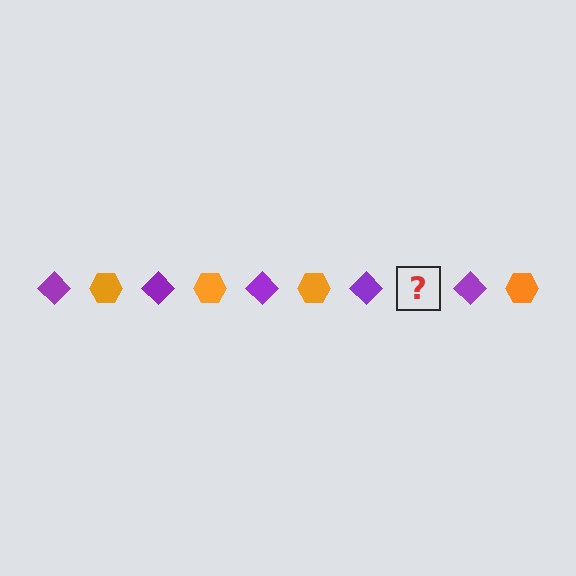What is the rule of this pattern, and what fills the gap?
The rule is that the pattern alternates between purple diamond and orange hexagon. The gap should be filled with an orange hexagon.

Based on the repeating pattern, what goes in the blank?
The blank should be an orange hexagon.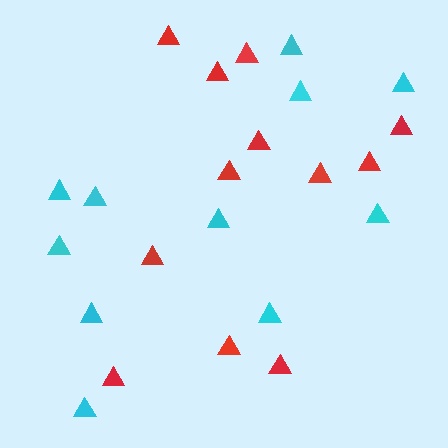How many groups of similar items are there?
There are 2 groups: one group of red triangles (12) and one group of cyan triangles (11).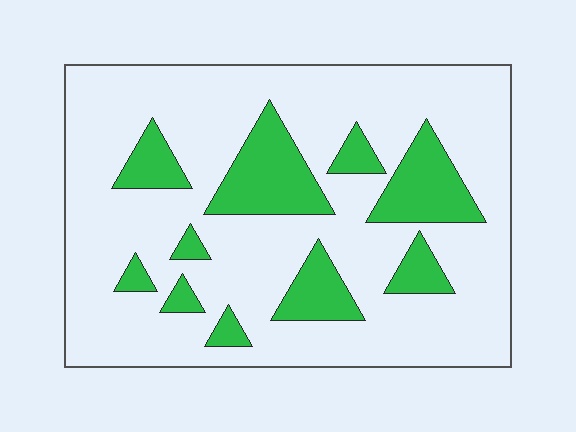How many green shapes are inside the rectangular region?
10.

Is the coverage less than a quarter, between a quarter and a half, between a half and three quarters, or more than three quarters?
Less than a quarter.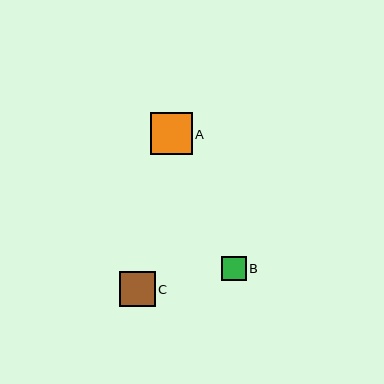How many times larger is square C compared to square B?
Square C is approximately 1.5 times the size of square B.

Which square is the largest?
Square A is the largest with a size of approximately 42 pixels.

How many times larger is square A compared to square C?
Square A is approximately 1.2 times the size of square C.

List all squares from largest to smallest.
From largest to smallest: A, C, B.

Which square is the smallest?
Square B is the smallest with a size of approximately 24 pixels.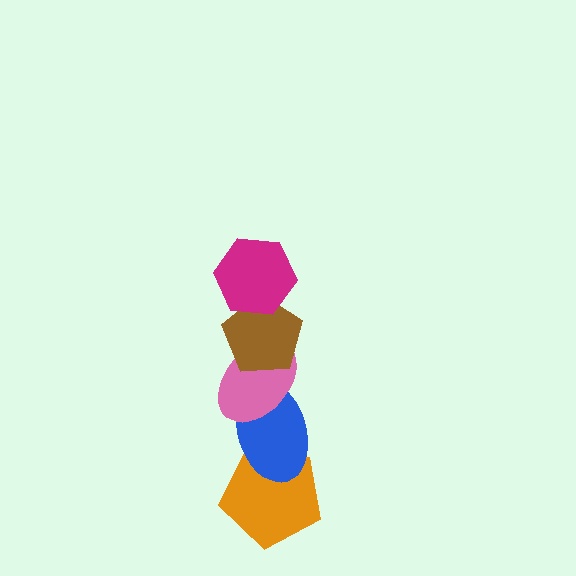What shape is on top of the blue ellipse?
The pink ellipse is on top of the blue ellipse.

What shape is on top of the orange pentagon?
The blue ellipse is on top of the orange pentagon.